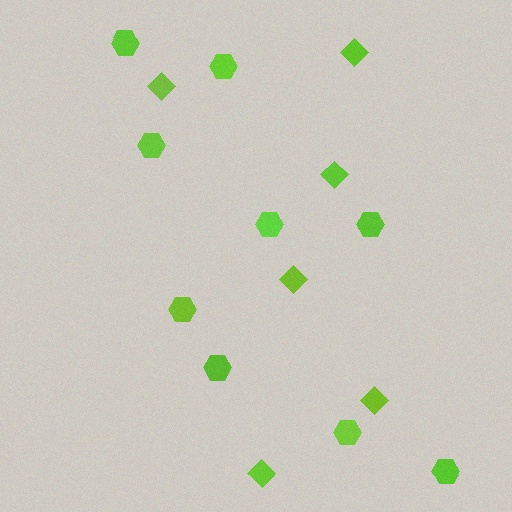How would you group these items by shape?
There are 2 groups: one group of hexagons (9) and one group of diamonds (6).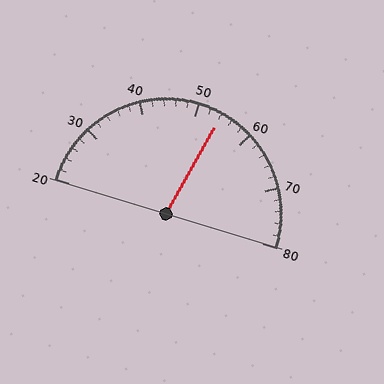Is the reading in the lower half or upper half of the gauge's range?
The reading is in the upper half of the range (20 to 80).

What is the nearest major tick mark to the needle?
The nearest major tick mark is 50.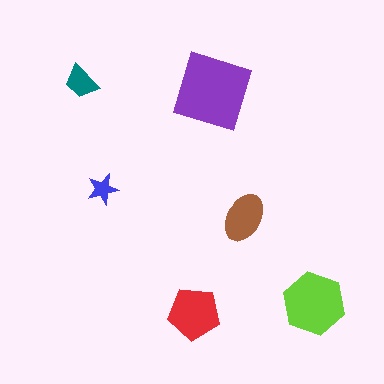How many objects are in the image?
There are 6 objects in the image.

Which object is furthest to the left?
The teal trapezoid is leftmost.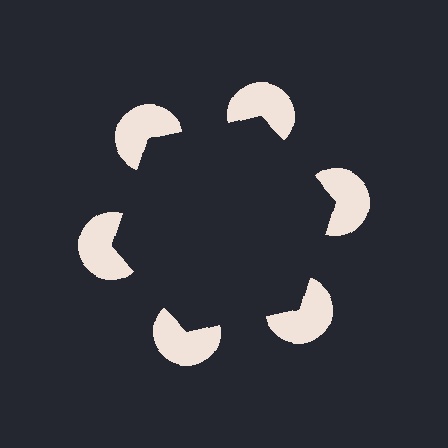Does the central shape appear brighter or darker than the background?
It typically appears slightly darker than the background, even though no actual brightness change is drawn.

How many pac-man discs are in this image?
There are 6 — one at each vertex of the illusory hexagon.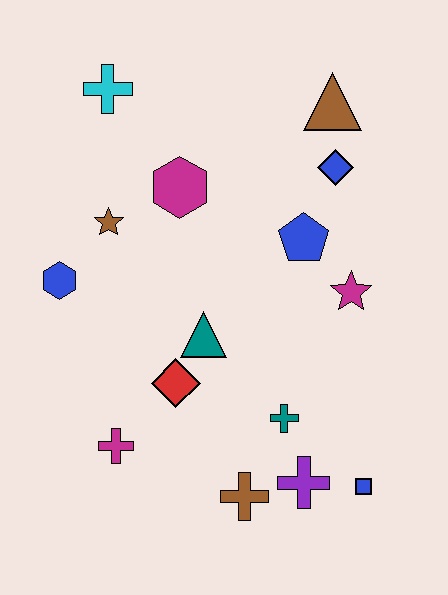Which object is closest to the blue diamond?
The brown triangle is closest to the blue diamond.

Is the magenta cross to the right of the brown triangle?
No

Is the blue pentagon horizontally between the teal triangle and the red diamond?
No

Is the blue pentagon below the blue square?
No